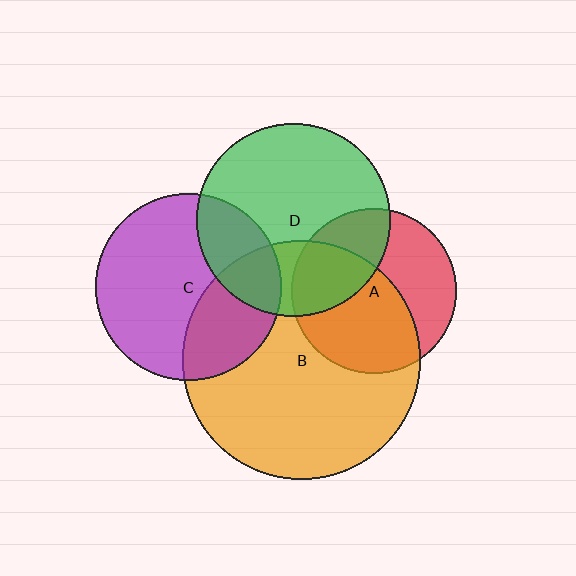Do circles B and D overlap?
Yes.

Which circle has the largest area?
Circle B (orange).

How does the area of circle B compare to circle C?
Approximately 1.6 times.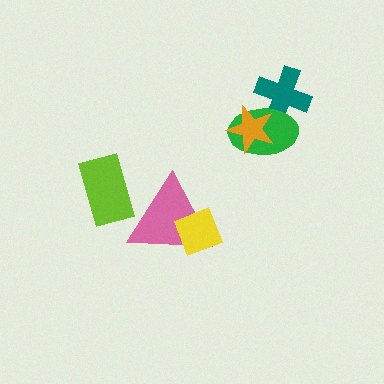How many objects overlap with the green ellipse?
2 objects overlap with the green ellipse.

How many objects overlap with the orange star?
2 objects overlap with the orange star.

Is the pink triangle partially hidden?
Yes, it is partially covered by another shape.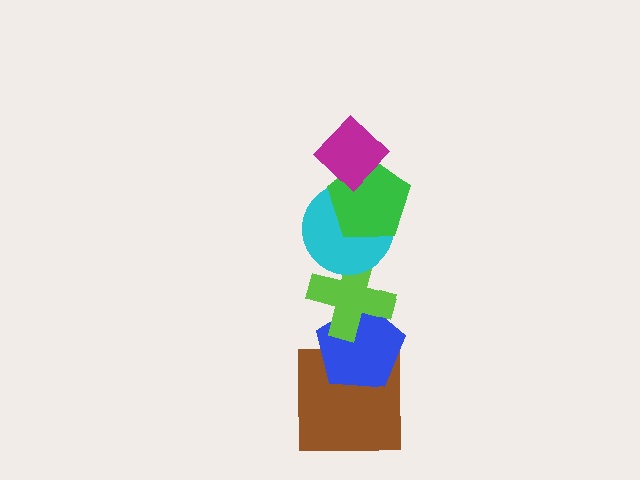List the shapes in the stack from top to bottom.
From top to bottom: the magenta diamond, the green pentagon, the cyan circle, the lime cross, the blue pentagon, the brown square.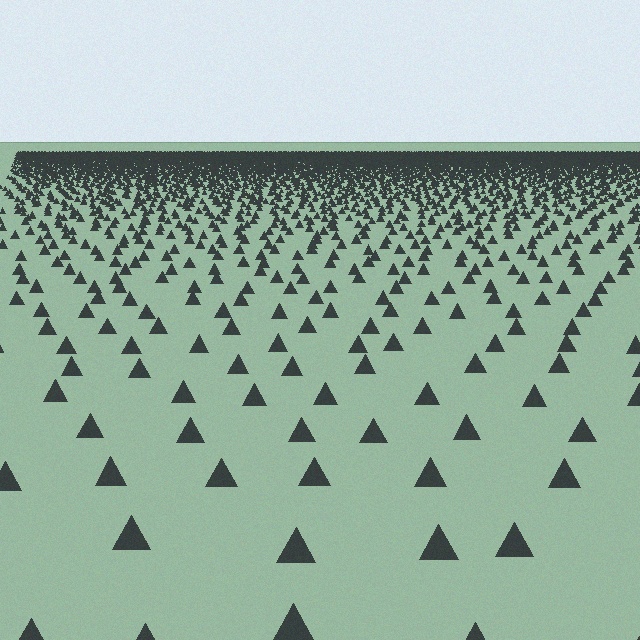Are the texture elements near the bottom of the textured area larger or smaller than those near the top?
Larger. Near the bottom, elements are closer to the viewer and appear at a bigger on-screen size.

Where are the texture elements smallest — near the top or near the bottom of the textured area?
Near the top.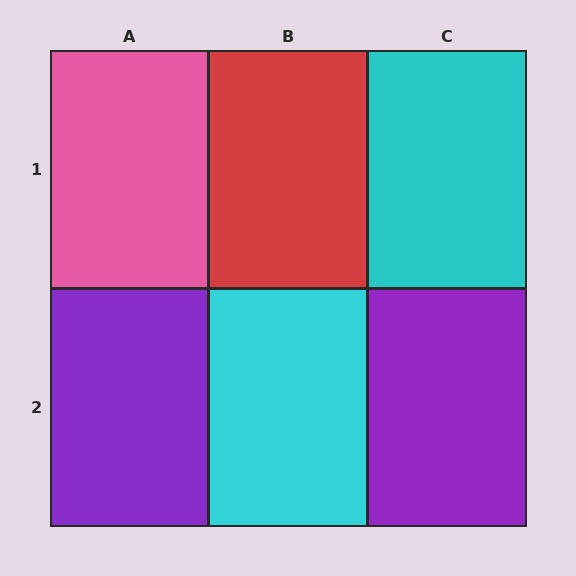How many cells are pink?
1 cell is pink.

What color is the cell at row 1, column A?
Pink.